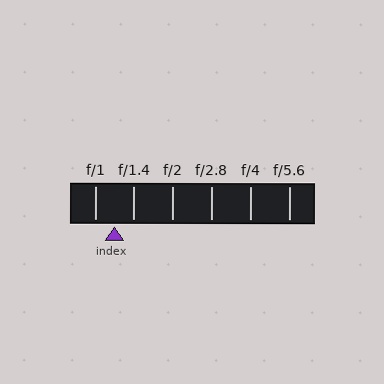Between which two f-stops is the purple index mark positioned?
The index mark is between f/1 and f/1.4.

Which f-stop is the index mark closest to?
The index mark is closest to f/1.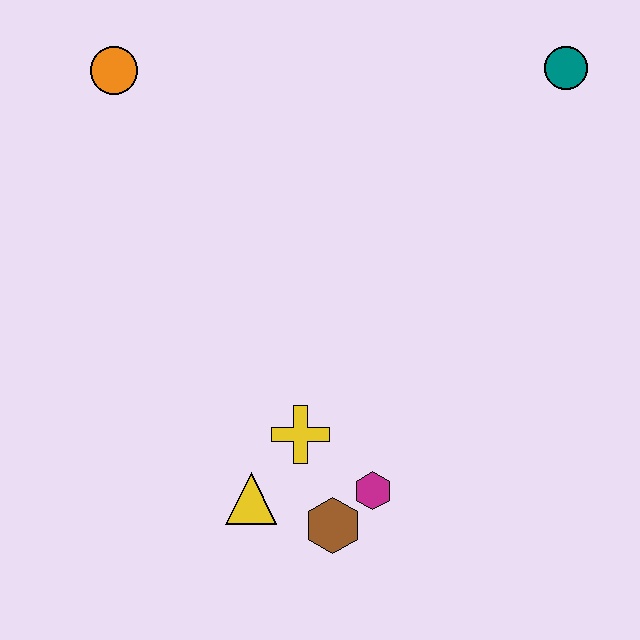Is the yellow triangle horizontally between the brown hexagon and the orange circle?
Yes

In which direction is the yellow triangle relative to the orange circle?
The yellow triangle is below the orange circle.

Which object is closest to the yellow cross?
The yellow triangle is closest to the yellow cross.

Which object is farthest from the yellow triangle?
The teal circle is farthest from the yellow triangle.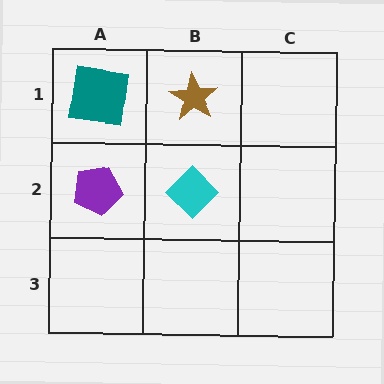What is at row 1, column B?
A brown star.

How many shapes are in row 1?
2 shapes.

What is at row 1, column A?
A teal square.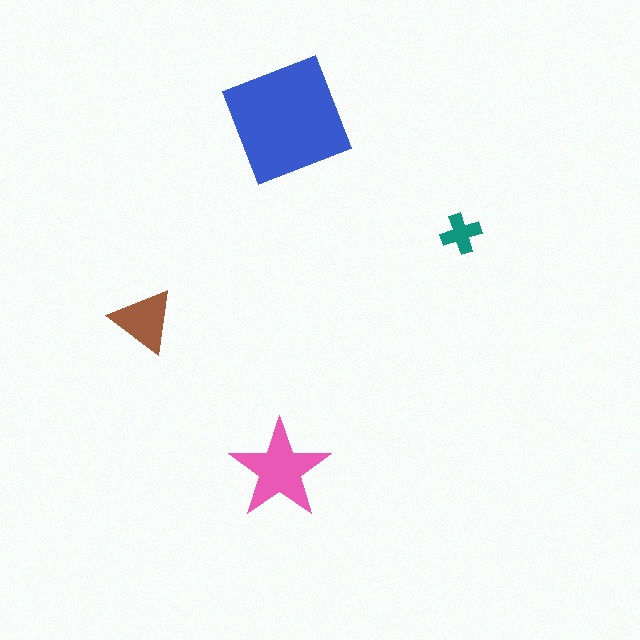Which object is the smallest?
The teal cross.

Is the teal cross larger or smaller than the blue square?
Smaller.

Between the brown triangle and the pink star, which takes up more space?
The pink star.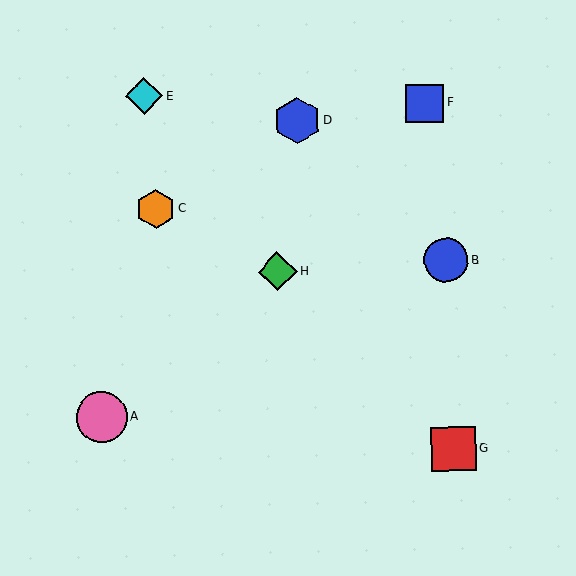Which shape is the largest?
The pink circle (labeled A) is the largest.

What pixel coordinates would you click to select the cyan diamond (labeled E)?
Click at (144, 96) to select the cyan diamond E.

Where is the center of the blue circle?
The center of the blue circle is at (446, 260).